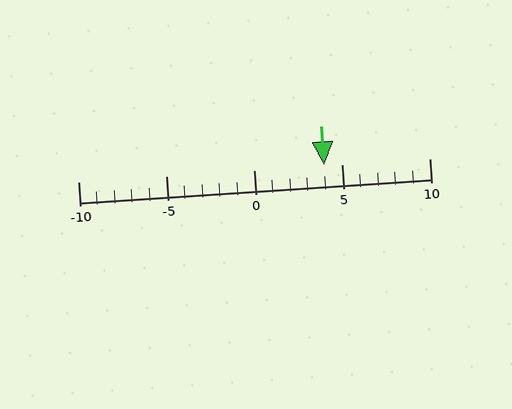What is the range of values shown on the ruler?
The ruler shows values from -10 to 10.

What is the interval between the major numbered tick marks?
The major tick marks are spaced 5 units apart.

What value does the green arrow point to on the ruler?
The green arrow points to approximately 4.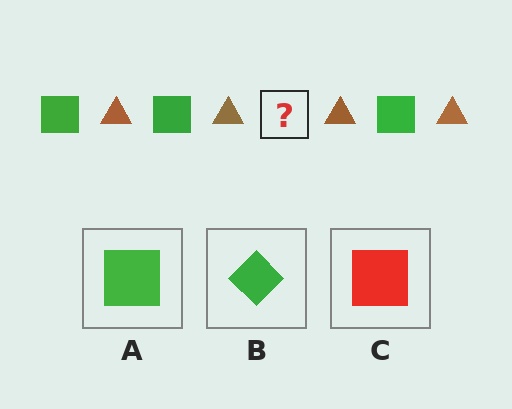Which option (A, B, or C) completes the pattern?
A.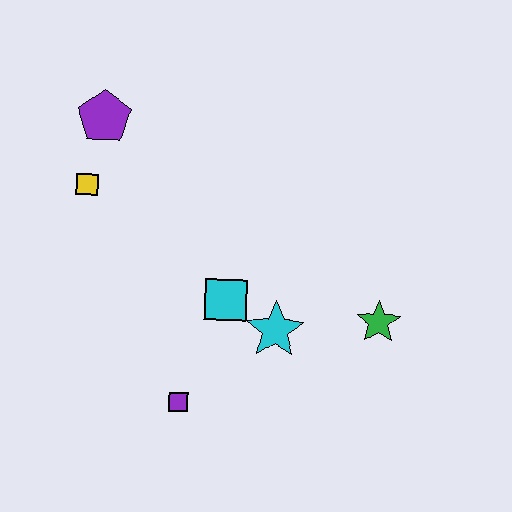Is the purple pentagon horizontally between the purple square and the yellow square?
Yes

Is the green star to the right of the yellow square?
Yes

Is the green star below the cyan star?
No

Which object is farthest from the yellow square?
The green star is farthest from the yellow square.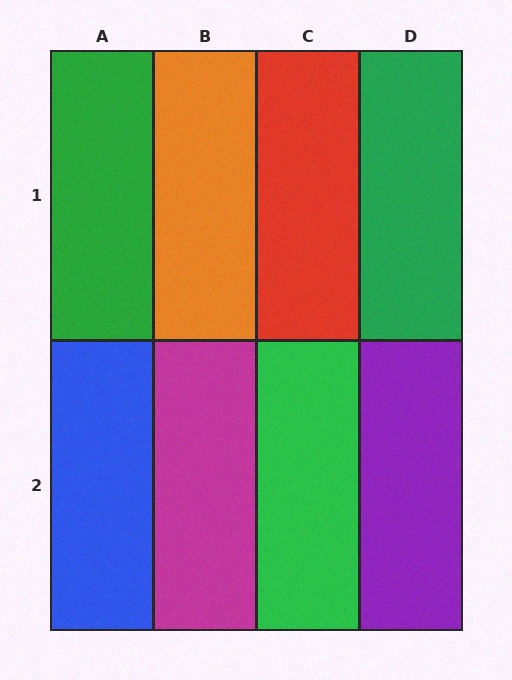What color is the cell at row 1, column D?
Green.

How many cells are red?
1 cell is red.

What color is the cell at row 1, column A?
Green.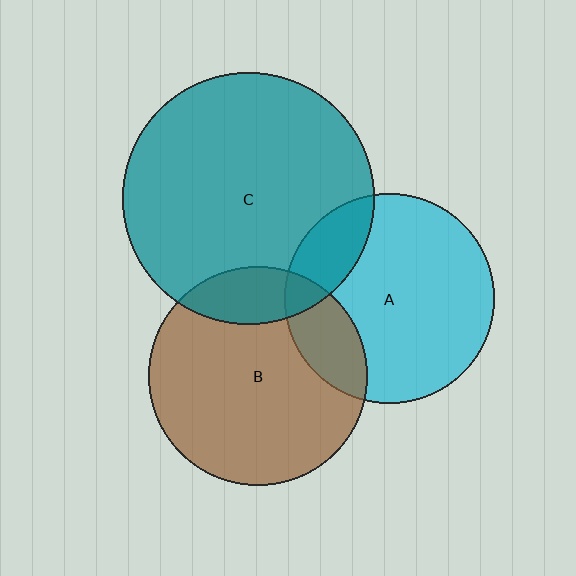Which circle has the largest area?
Circle C (teal).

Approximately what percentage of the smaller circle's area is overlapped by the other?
Approximately 20%.